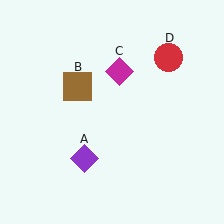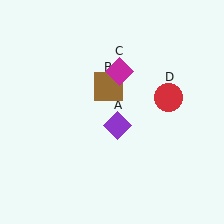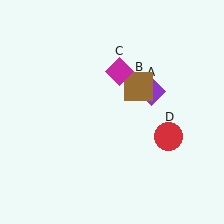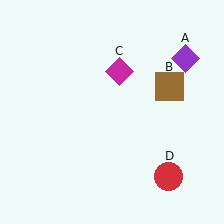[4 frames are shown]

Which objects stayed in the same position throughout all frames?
Magenta diamond (object C) remained stationary.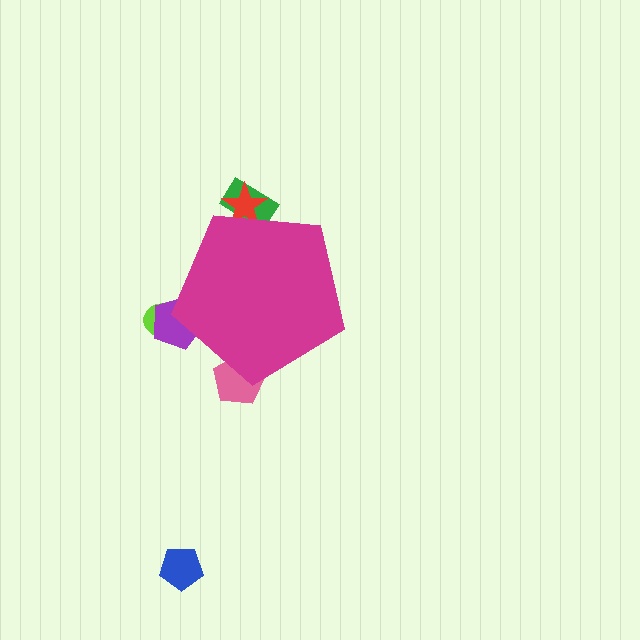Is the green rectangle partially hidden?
Yes, the green rectangle is partially hidden behind the magenta pentagon.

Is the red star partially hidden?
Yes, the red star is partially hidden behind the magenta pentagon.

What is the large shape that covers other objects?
A magenta pentagon.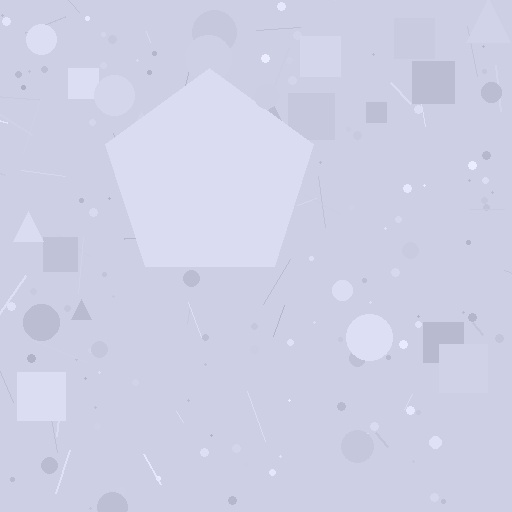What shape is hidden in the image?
A pentagon is hidden in the image.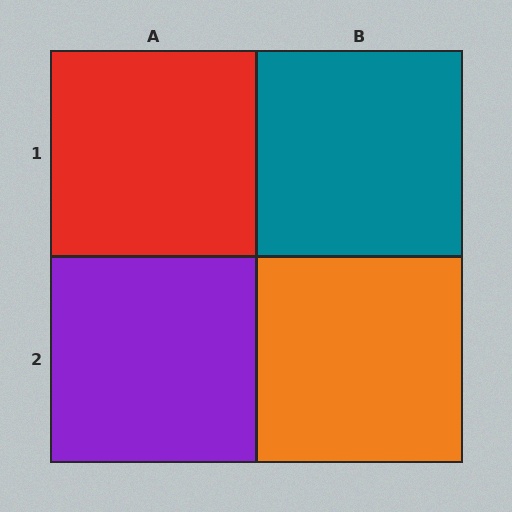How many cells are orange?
1 cell is orange.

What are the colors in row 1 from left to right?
Red, teal.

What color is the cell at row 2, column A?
Purple.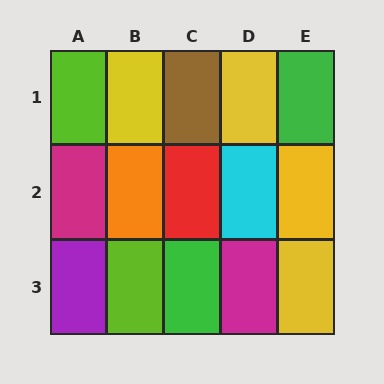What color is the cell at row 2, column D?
Cyan.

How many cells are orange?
1 cell is orange.